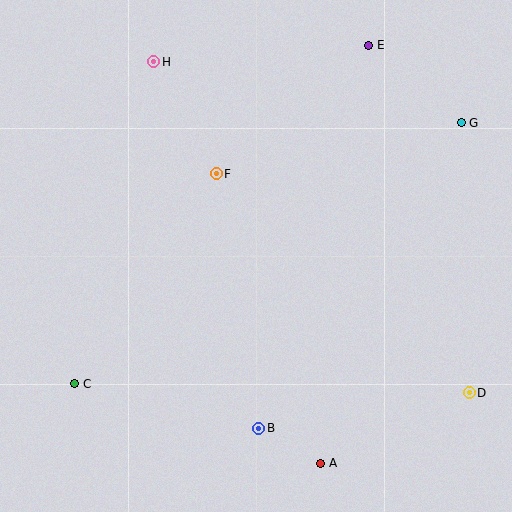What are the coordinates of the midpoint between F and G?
The midpoint between F and G is at (339, 148).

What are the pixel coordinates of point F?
Point F is at (216, 174).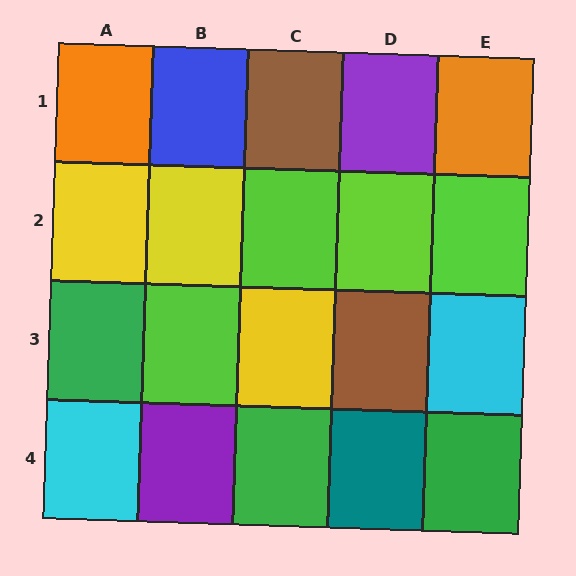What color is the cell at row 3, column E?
Cyan.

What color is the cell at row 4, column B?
Purple.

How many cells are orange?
2 cells are orange.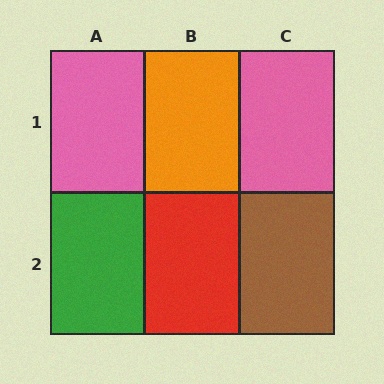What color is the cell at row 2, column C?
Brown.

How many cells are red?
1 cell is red.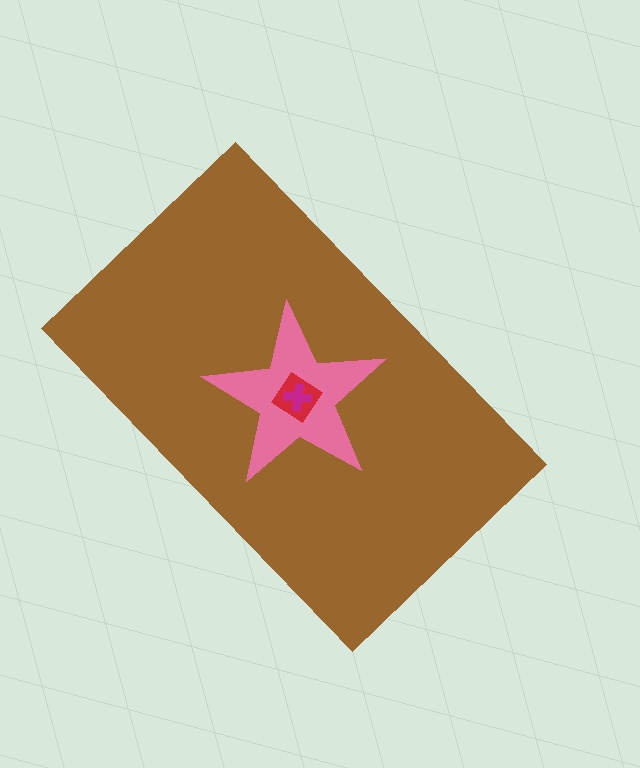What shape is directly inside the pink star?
The red diamond.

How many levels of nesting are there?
4.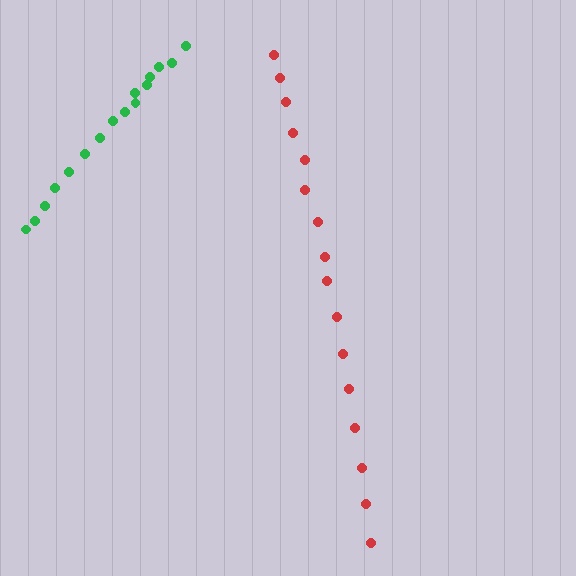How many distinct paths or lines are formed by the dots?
There are 2 distinct paths.